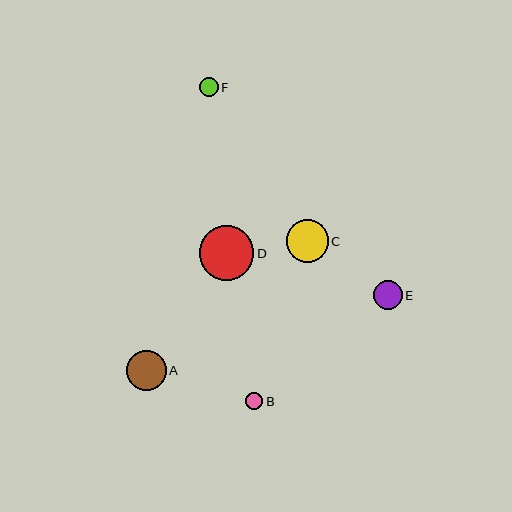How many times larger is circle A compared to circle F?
Circle A is approximately 2.1 times the size of circle F.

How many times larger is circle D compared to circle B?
Circle D is approximately 3.1 times the size of circle B.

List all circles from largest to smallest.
From largest to smallest: D, C, A, E, F, B.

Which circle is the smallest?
Circle B is the smallest with a size of approximately 17 pixels.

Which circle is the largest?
Circle D is the largest with a size of approximately 54 pixels.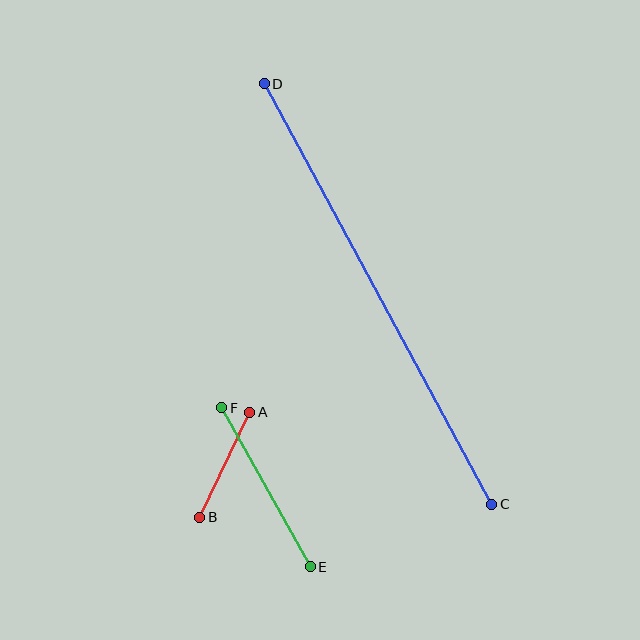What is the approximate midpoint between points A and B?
The midpoint is at approximately (225, 465) pixels.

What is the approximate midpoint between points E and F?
The midpoint is at approximately (266, 487) pixels.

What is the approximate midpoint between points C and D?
The midpoint is at approximately (378, 294) pixels.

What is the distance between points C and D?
The distance is approximately 478 pixels.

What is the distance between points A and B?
The distance is approximately 116 pixels.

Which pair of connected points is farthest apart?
Points C and D are farthest apart.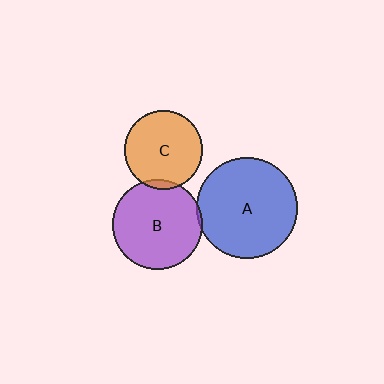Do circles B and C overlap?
Yes.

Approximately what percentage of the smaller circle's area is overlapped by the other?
Approximately 5%.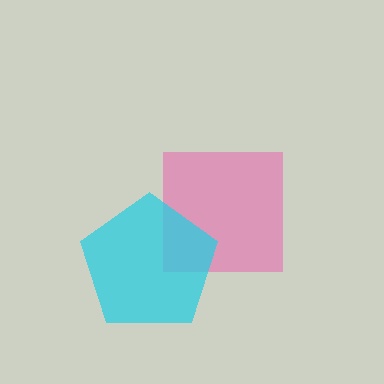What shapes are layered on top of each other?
The layered shapes are: a pink square, a cyan pentagon.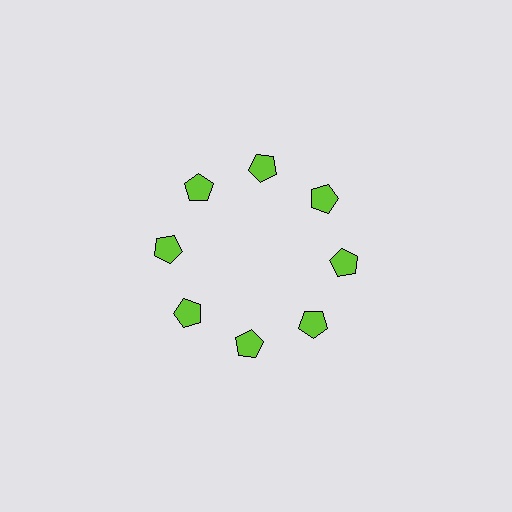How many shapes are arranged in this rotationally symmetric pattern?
There are 8 shapes, arranged in 8 groups of 1.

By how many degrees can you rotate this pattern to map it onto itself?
The pattern maps onto itself every 45 degrees of rotation.